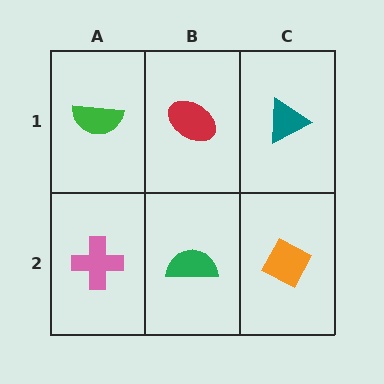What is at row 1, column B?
A red ellipse.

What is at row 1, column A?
A green semicircle.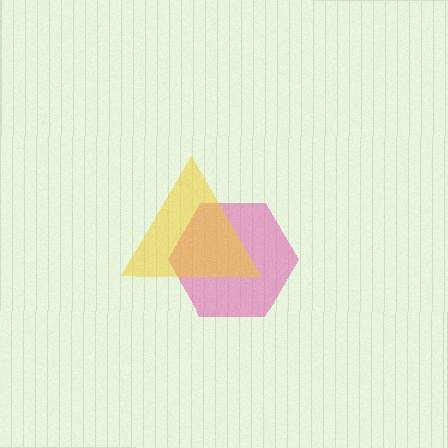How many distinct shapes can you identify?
There are 2 distinct shapes: a pink hexagon, a yellow triangle.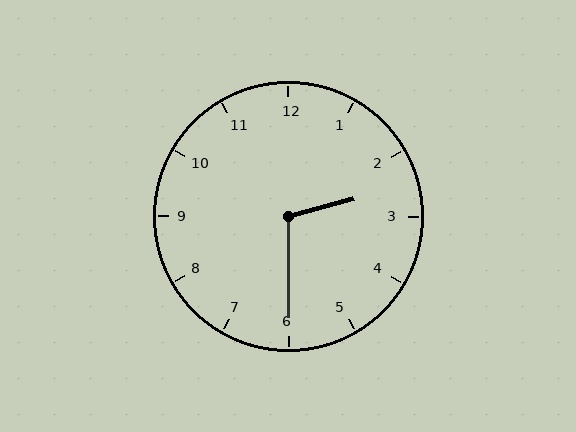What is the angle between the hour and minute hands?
Approximately 105 degrees.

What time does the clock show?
2:30.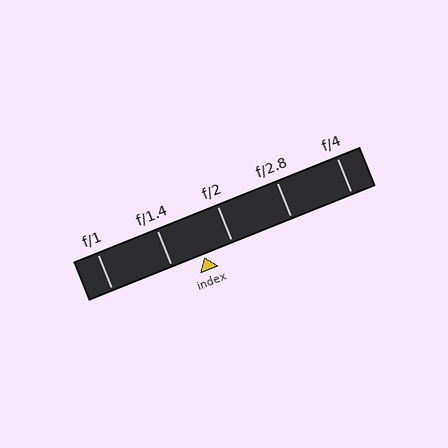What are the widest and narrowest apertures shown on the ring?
The widest aperture shown is f/1 and the narrowest is f/4.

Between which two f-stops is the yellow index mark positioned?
The index mark is between f/1.4 and f/2.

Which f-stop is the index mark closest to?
The index mark is closest to f/2.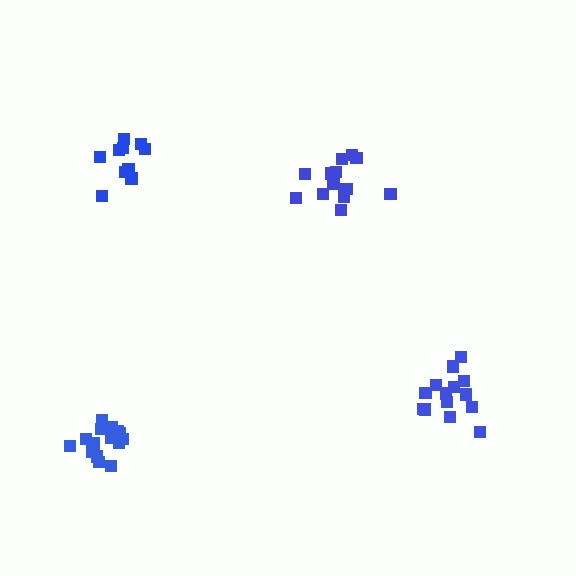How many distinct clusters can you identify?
There are 4 distinct clusters.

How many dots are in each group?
Group 1: 15 dots, Group 2: 14 dots, Group 3: 14 dots, Group 4: 11 dots (54 total).